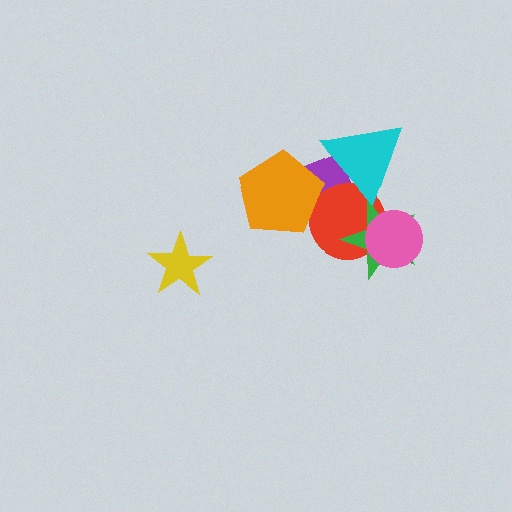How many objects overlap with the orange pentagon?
2 objects overlap with the orange pentagon.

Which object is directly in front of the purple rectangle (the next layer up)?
The red circle is directly in front of the purple rectangle.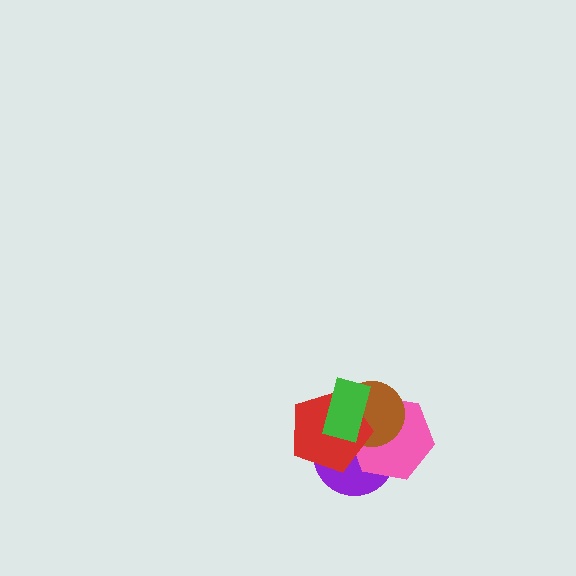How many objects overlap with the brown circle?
4 objects overlap with the brown circle.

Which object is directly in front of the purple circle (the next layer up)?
The pink hexagon is directly in front of the purple circle.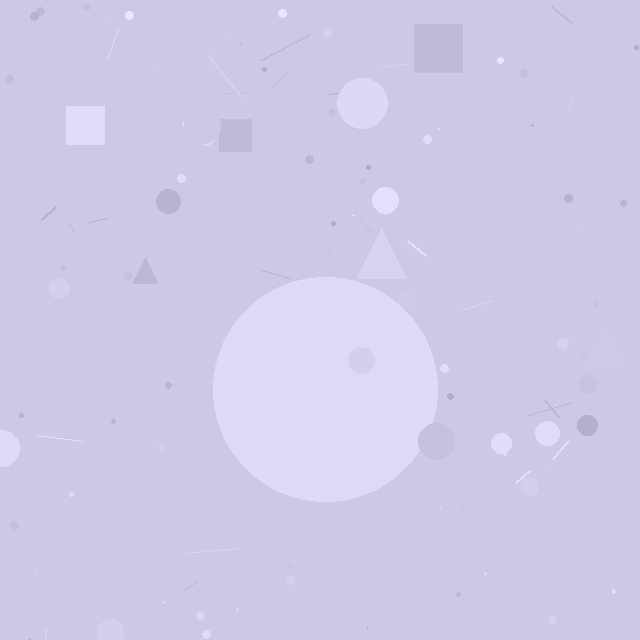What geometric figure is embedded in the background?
A circle is embedded in the background.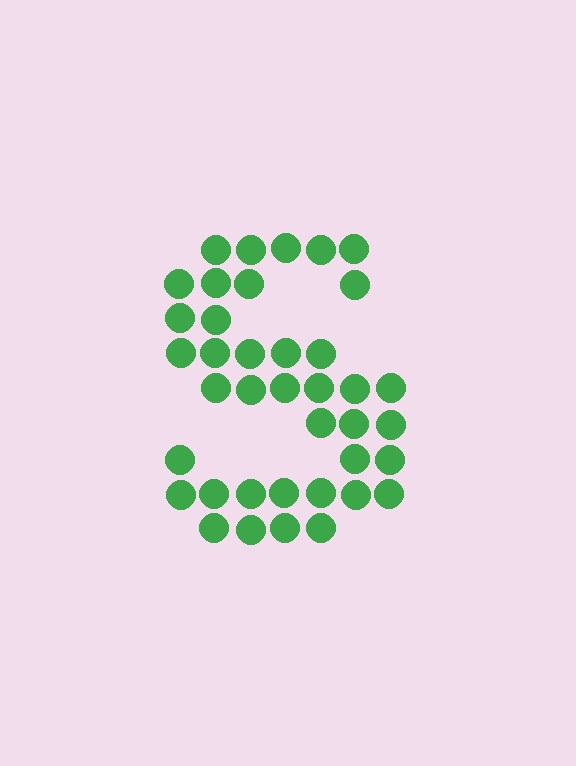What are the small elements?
The small elements are circles.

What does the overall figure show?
The overall figure shows the letter S.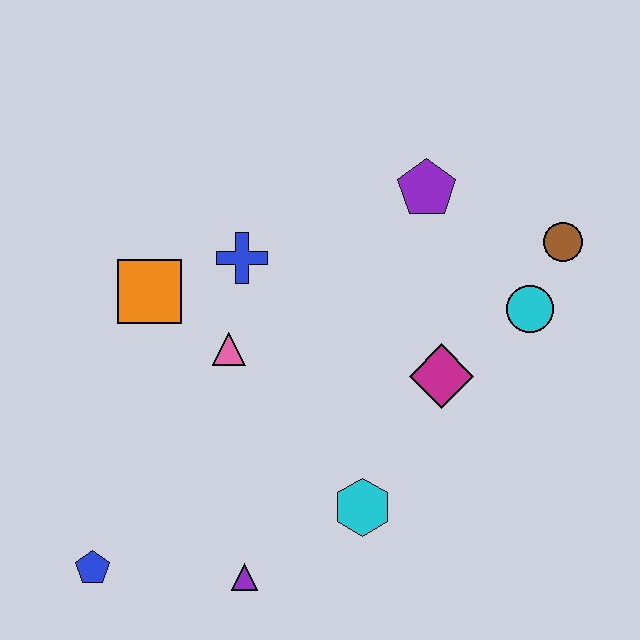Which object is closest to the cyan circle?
The brown circle is closest to the cyan circle.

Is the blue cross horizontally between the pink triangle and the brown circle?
Yes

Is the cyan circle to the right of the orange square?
Yes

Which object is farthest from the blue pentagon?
The brown circle is farthest from the blue pentagon.